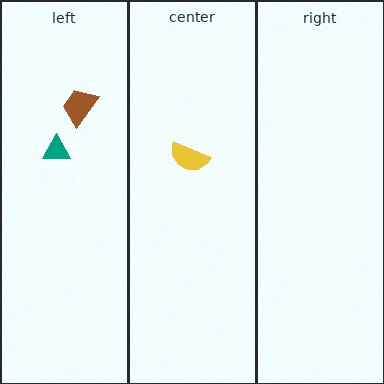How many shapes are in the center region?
1.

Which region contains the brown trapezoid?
The left region.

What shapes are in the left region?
The teal triangle, the brown trapezoid.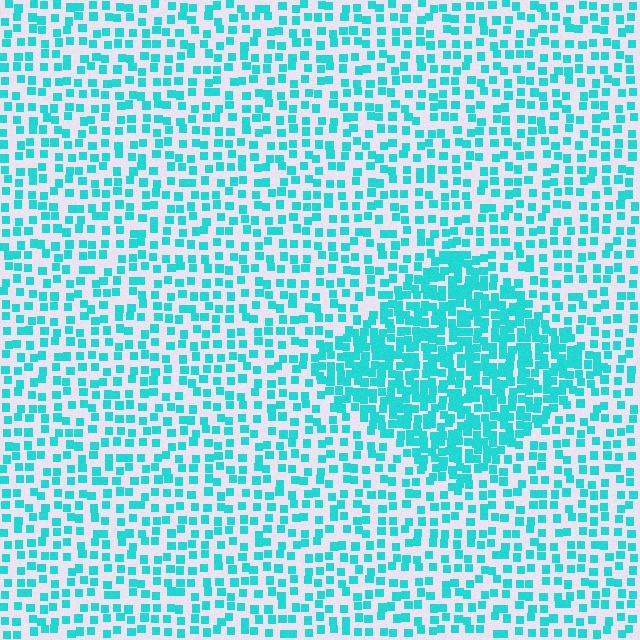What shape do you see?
I see a diamond.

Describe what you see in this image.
The image contains small cyan elements arranged at two different densities. A diamond-shaped region is visible where the elements are more densely packed than the surrounding area.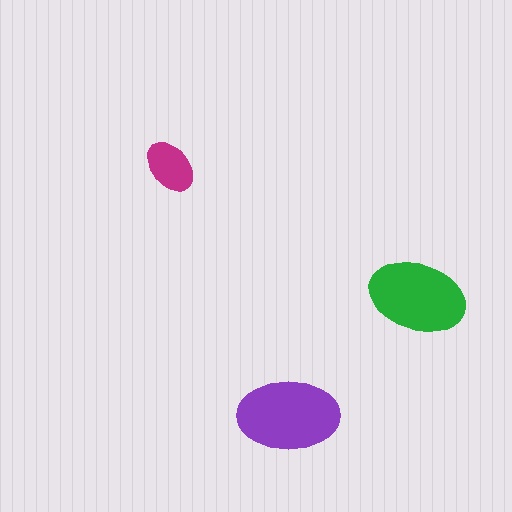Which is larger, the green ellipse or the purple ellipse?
The purple one.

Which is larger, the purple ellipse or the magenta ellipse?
The purple one.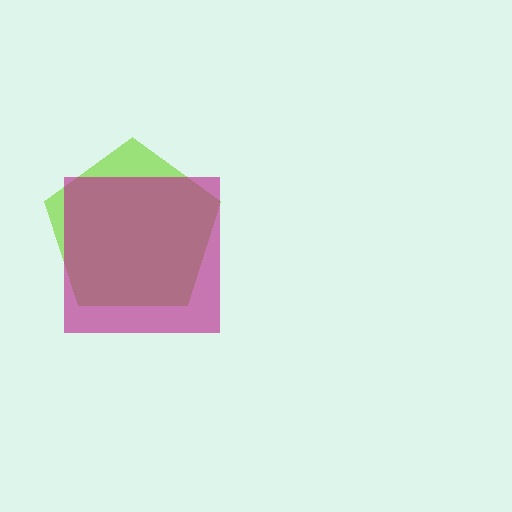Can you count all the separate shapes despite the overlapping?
Yes, there are 2 separate shapes.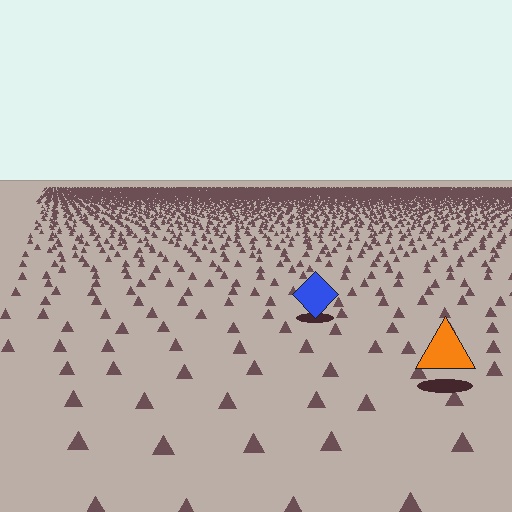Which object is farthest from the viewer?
The blue diamond is farthest from the viewer. It appears smaller and the ground texture around it is denser.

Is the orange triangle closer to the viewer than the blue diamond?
Yes. The orange triangle is closer — you can tell from the texture gradient: the ground texture is coarser near it.